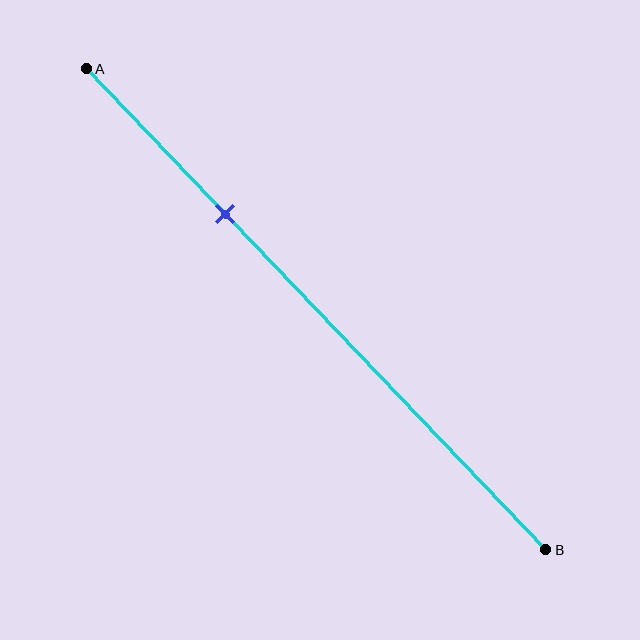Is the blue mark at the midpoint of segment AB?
No, the mark is at about 30% from A, not at the 50% midpoint.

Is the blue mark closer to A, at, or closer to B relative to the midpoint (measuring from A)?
The blue mark is closer to point A than the midpoint of segment AB.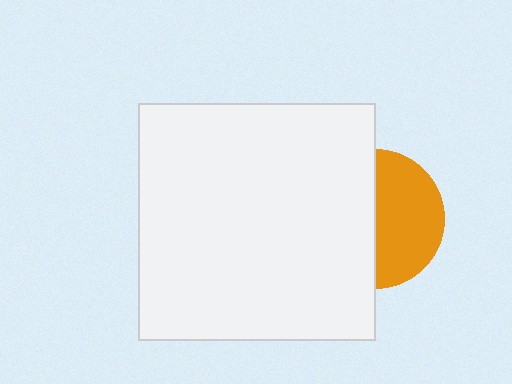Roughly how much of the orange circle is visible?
About half of it is visible (roughly 50%).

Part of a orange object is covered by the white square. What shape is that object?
It is a circle.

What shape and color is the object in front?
The object in front is a white square.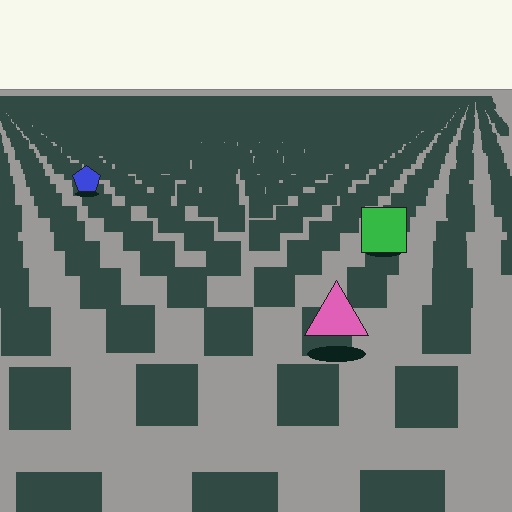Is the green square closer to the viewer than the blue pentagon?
Yes. The green square is closer — you can tell from the texture gradient: the ground texture is coarser near it.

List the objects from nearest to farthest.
From nearest to farthest: the pink triangle, the green square, the blue pentagon.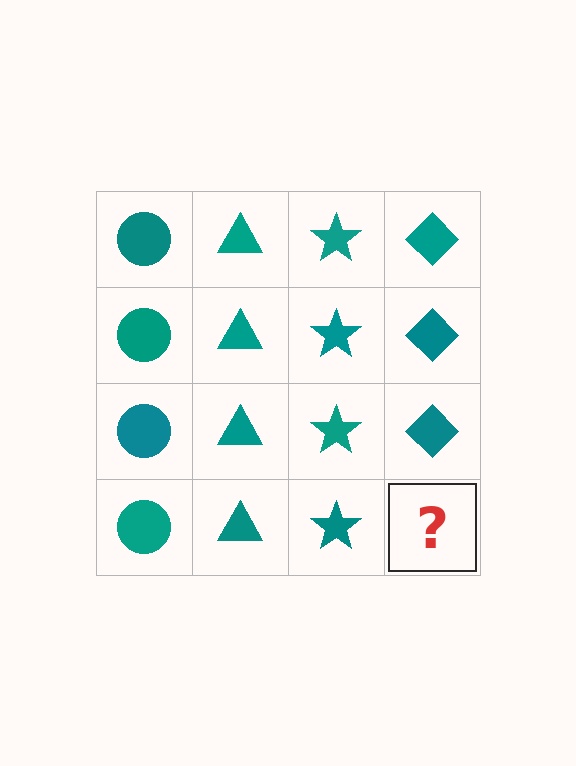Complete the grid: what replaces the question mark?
The question mark should be replaced with a teal diamond.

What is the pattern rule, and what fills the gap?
The rule is that each column has a consistent shape. The gap should be filled with a teal diamond.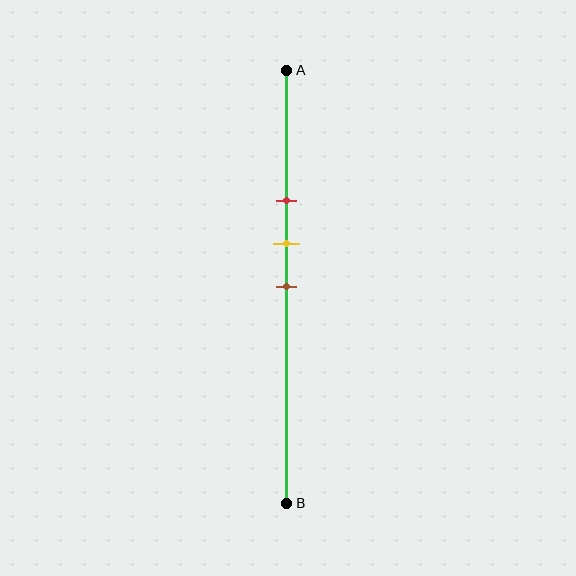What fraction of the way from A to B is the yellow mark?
The yellow mark is approximately 40% (0.4) of the way from A to B.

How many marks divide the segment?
There are 3 marks dividing the segment.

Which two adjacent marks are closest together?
The yellow and brown marks are the closest adjacent pair.